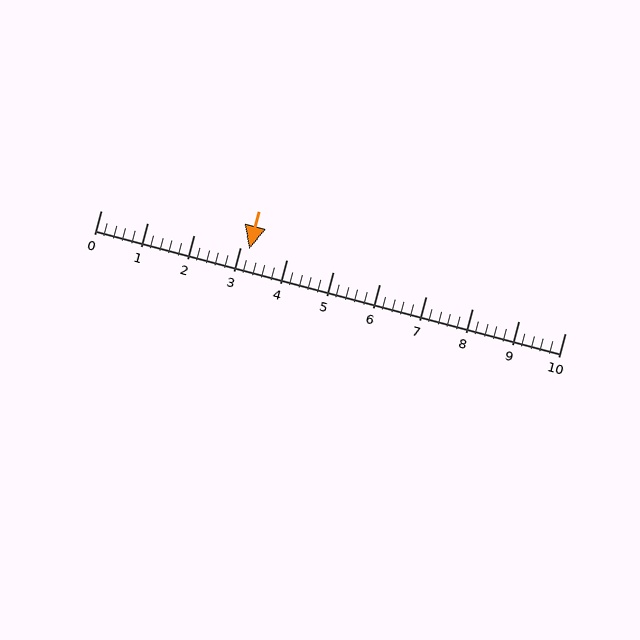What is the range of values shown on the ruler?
The ruler shows values from 0 to 10.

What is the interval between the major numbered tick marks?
The major tick marks are spaced 1 units apart.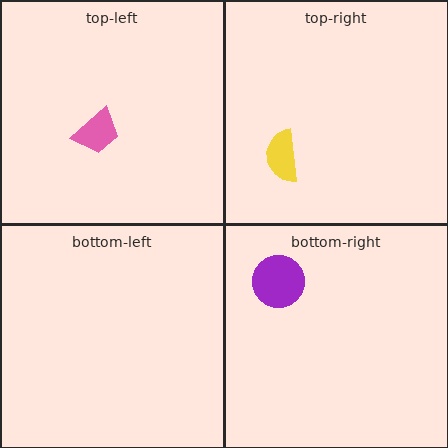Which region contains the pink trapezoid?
The top-left region.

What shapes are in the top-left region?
The pink trapezoid.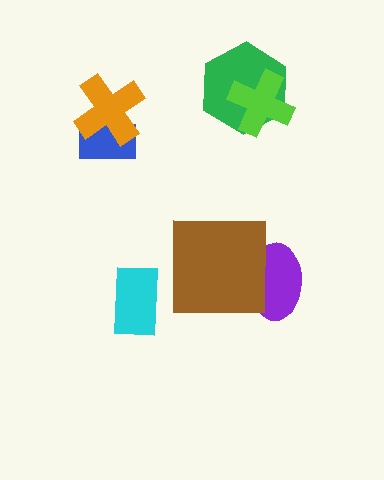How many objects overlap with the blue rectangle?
1 object overlaps with the blue rectangle.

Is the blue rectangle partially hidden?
Yes, it is partially covered by another shape.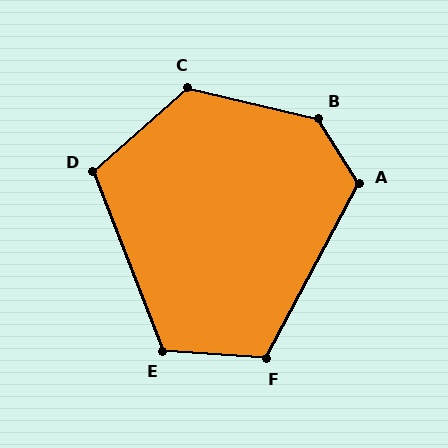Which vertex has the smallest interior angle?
D, at approximately 110 degrees.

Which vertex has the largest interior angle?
B, at approximately 136 degrees.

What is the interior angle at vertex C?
Approximately 125 degrees (obtuse).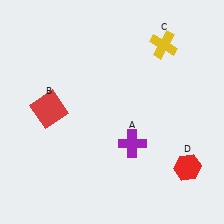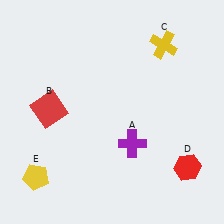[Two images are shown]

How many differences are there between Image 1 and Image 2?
There is 1 difference between the two images.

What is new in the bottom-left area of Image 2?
A yellow pentagon (E) was added in the bottom-left area of Image 2.